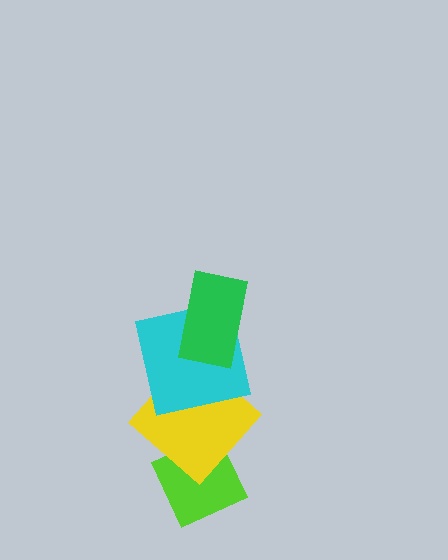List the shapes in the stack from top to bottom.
From top to bottom: the green rectangle, the cyan square, the yellow diamond, the lime diamond.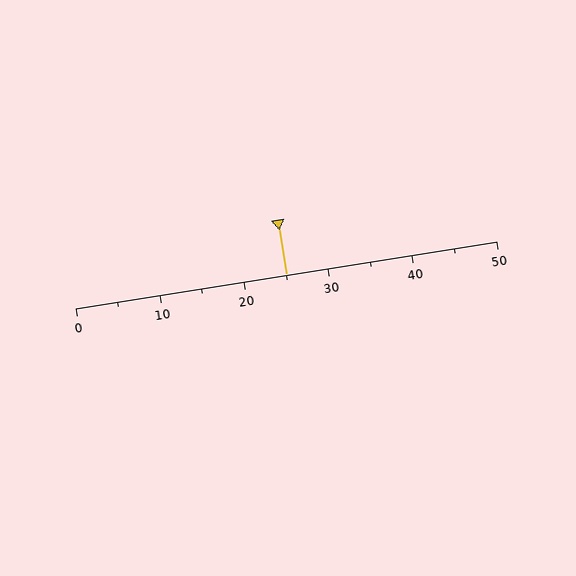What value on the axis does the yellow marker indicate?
The marker indicates approximately 25.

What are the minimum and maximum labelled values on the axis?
The axis runs from 0 to 50.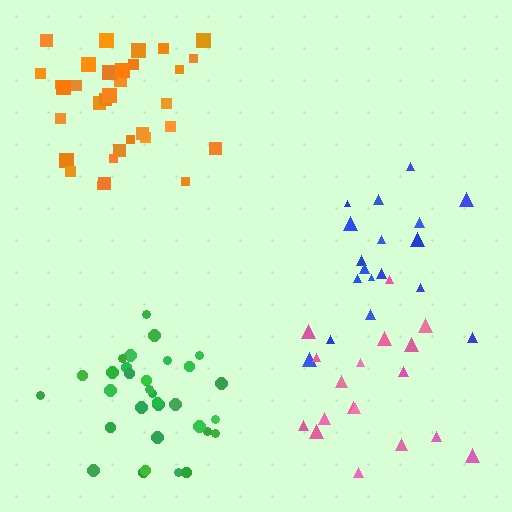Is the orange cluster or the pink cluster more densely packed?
Orange.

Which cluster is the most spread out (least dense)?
Pink.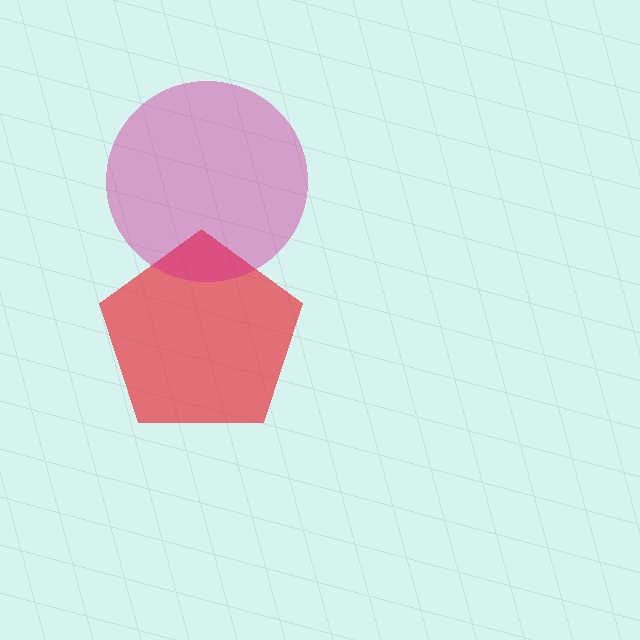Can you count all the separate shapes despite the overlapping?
Yes, there are 2 separate shapes.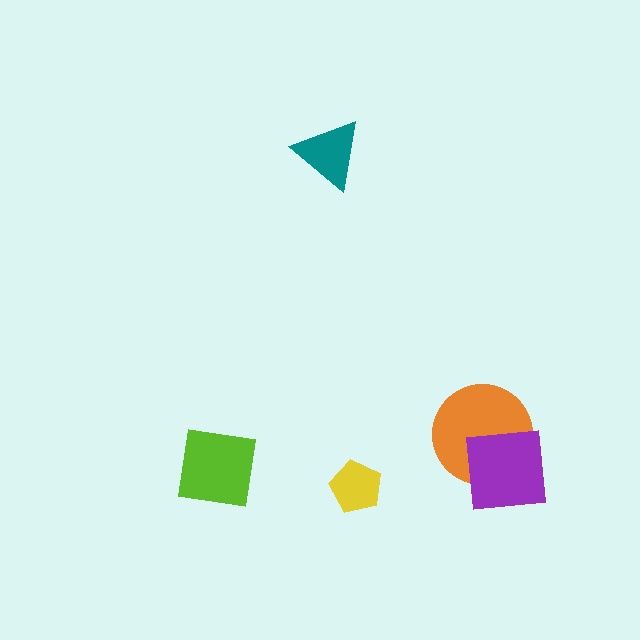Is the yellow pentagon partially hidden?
No, no other shape covers it.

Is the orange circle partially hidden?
Yes, it is partially covered by another shape.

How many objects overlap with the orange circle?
1 object overlaps with the orange circle.